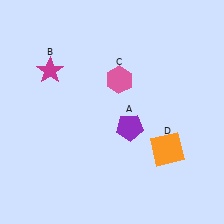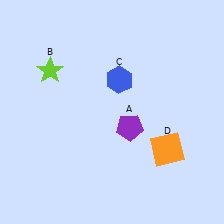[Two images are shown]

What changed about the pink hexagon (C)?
In Image 1, C is pink. In Image 2, it changed to blue.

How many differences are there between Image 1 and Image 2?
There are 2 differences between the two images.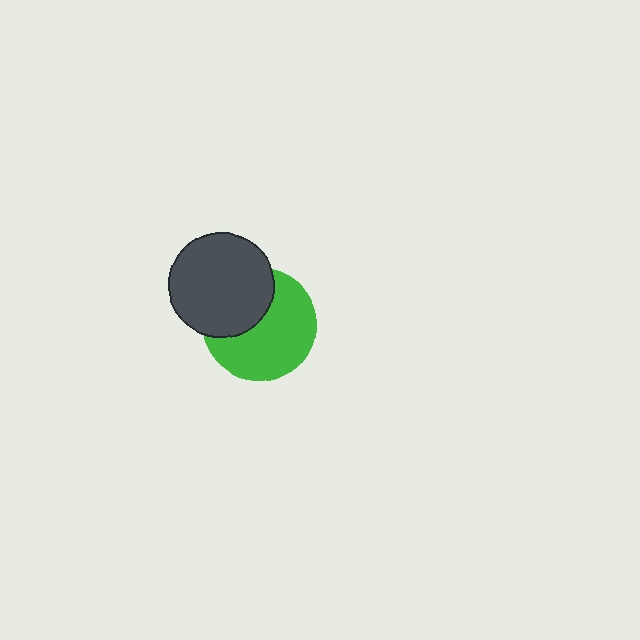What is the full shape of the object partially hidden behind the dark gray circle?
The partially hidden object is a green circle.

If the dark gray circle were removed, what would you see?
You would see the complete green circle.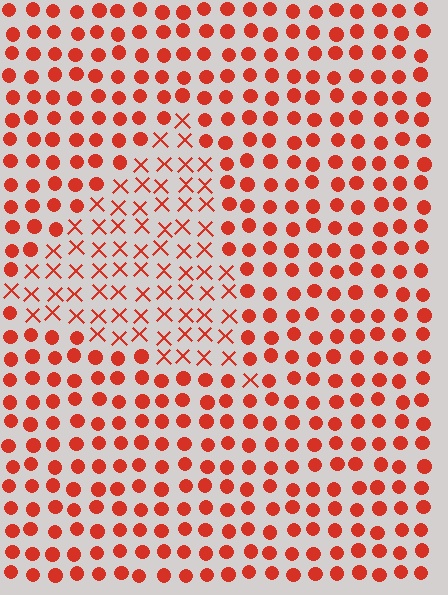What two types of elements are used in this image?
The image uses X marks inside the triangle region and circles outside it.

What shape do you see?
I see a triangle.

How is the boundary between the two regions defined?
The boundary is defined by a change in element shape: X marks inside vs. circles outside. All elements share the same color and spacing.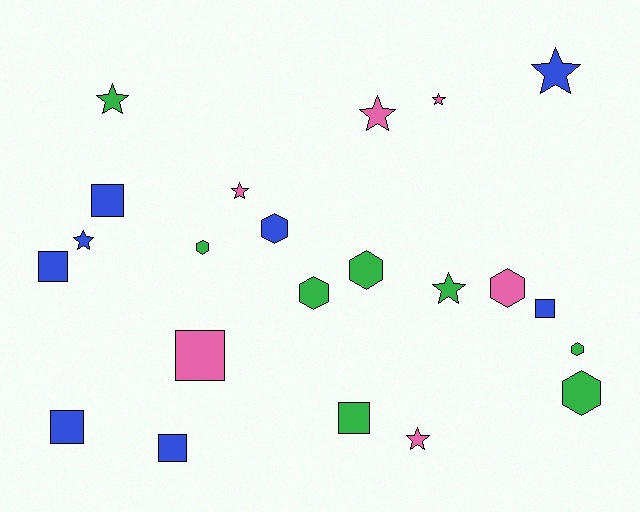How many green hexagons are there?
There are 5 green hexagons.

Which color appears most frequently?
Blue, with 8 objects.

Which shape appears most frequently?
Star, with 8 objects.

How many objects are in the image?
There are 22 objects.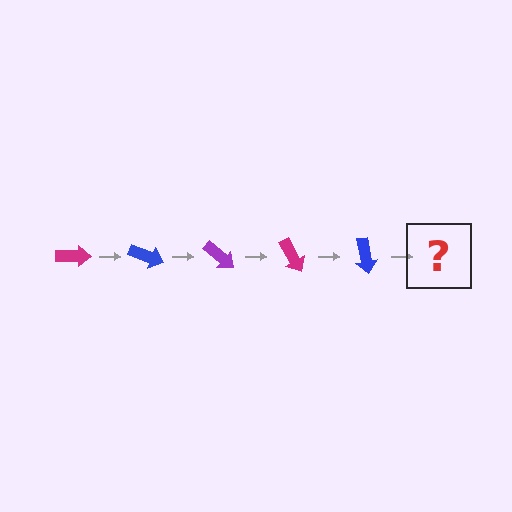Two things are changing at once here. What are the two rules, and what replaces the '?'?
The two rules are that it rotates 20 degrees each step and the color cycles through magenta, blue, and purple. The '?' should be a purple arrow, rotated 100 degrees from the start.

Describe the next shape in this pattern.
It should be a purple arrow, rotated 100 degrees from the start.